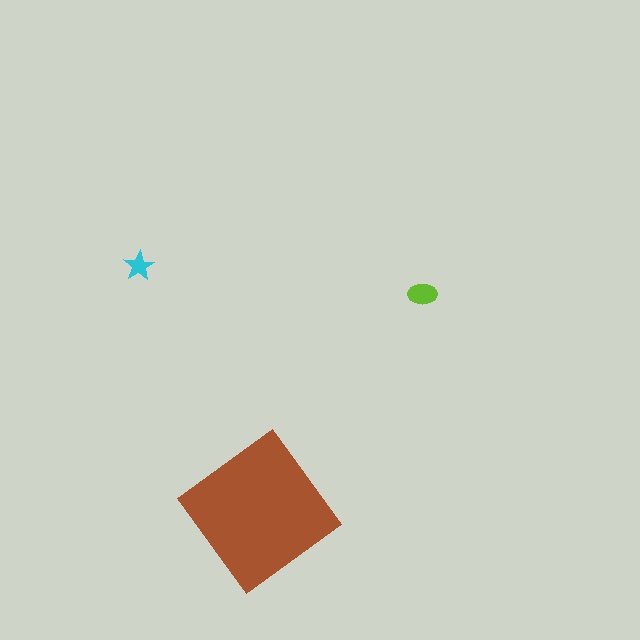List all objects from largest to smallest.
The brown diamond, the lime ellipse, the cyan star.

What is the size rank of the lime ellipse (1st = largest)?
2nd.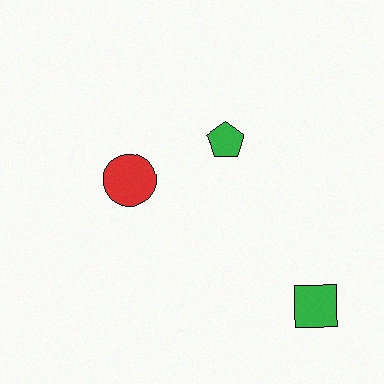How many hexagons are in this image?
There are no hexagons.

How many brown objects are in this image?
There are no brown objects.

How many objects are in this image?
There are 3 objects.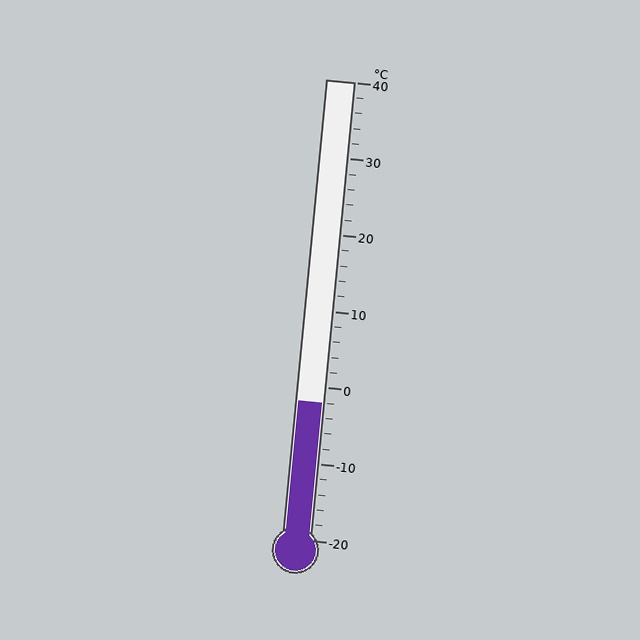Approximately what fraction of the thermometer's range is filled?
The thermometer is filled to approximately 30% of its range.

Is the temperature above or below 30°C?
The temperature is below 30°C.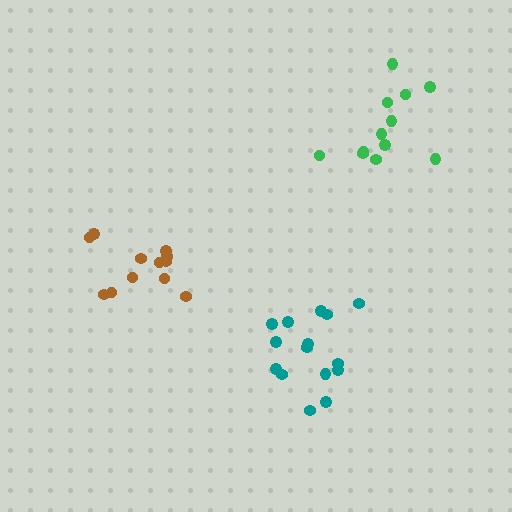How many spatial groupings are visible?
There are 3 spatial groupings.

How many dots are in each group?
Group 1: 12 dots, Group 2: 15 dots, Group 3: 12 dots (39 total).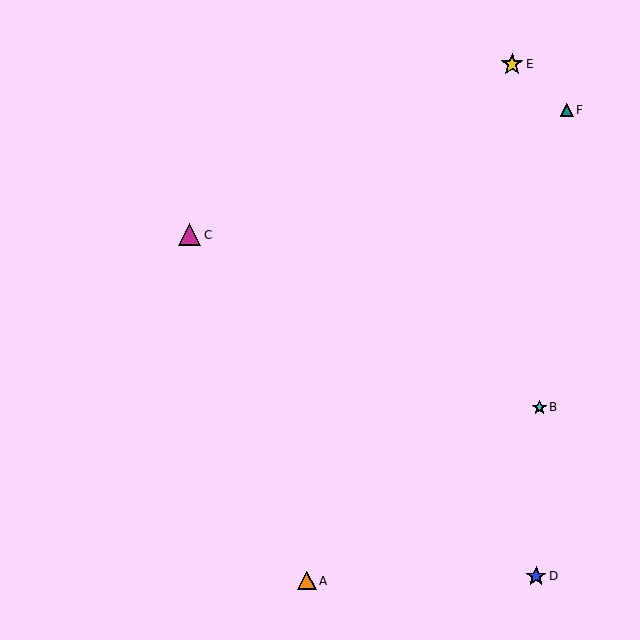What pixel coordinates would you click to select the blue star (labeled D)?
Click at (536, 576) to select the blue star D.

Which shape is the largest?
The magenta triangle (labeled C) is the largest.